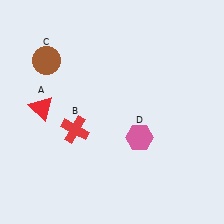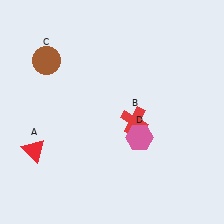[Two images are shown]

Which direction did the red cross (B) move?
The red cross (B) moved right.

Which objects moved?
The objects that moved are: the red triangle (A), the red cross (B).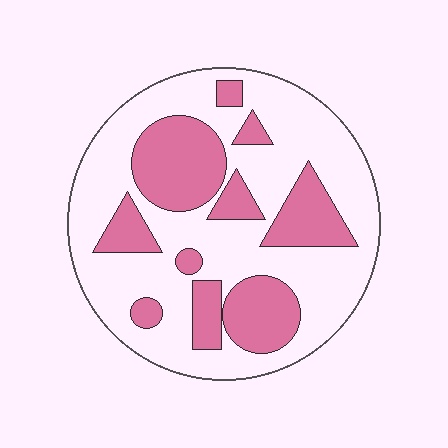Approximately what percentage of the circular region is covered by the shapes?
Approximately 35%.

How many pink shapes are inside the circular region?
10.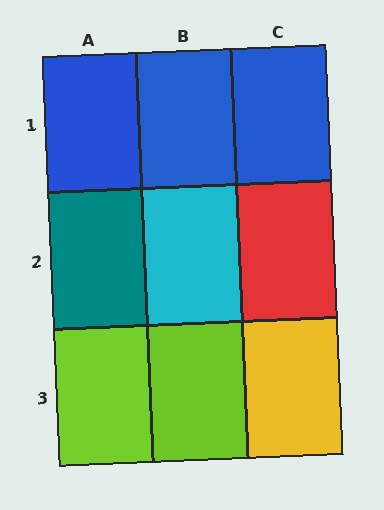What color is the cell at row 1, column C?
Blue.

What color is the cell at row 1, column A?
Blue.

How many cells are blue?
3 cells are blue.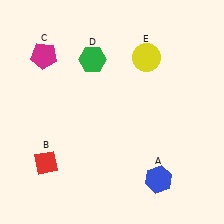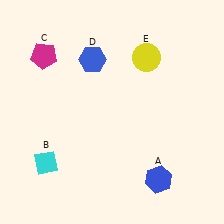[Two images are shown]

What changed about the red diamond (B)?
In Image 1, B is red. In Image 2, it changed to cyan.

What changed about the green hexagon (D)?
In Image 1, D is green. In Image 2, it changed to blue.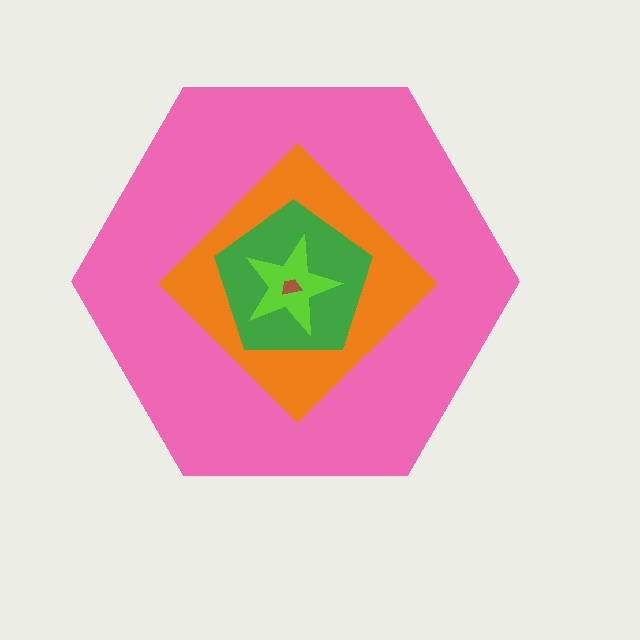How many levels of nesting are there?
5.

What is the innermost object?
The brown trapezoid.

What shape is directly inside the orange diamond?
The green pentagon.